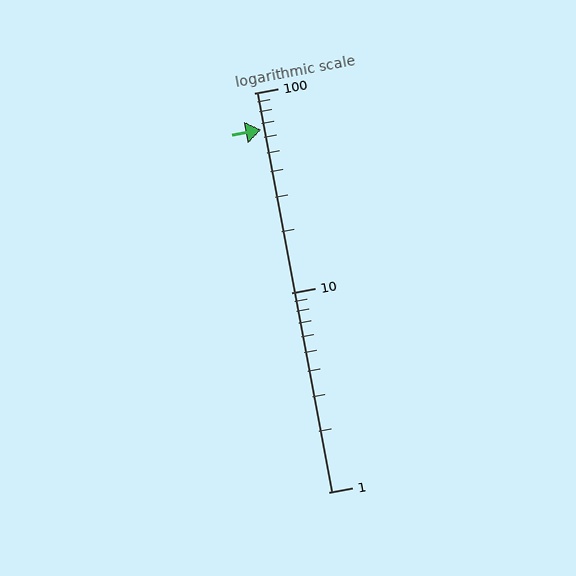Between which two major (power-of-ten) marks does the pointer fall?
The pointer is between 10 and 100.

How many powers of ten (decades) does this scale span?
The scale spans 2 decades, from 1 to 100.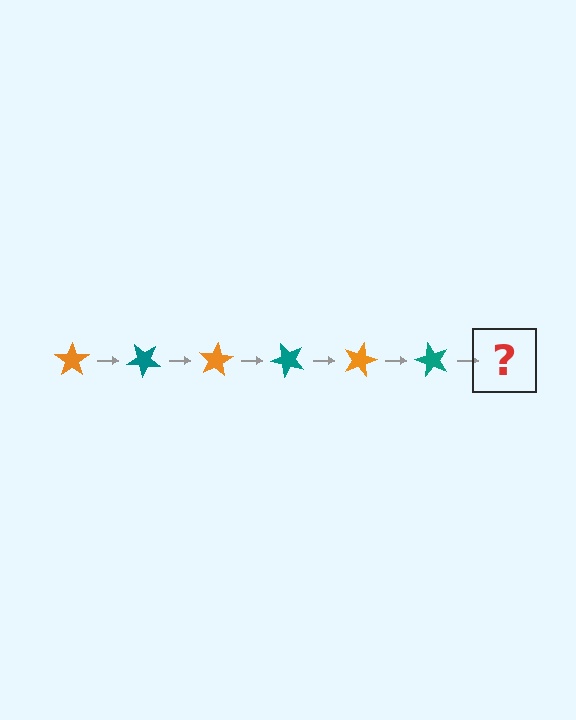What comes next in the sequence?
The next element should be an orange star, rotated 240 degrees from the start.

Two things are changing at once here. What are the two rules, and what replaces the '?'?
The two rules are that it rotates 40 degrees each step and the color cycles through orange and teal. The '?' should be an orange star, rotated 240 degrees from the start.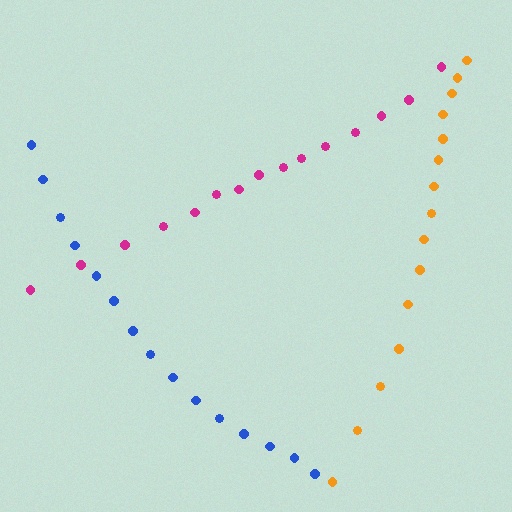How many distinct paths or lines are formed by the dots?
There are 3 distinct paths.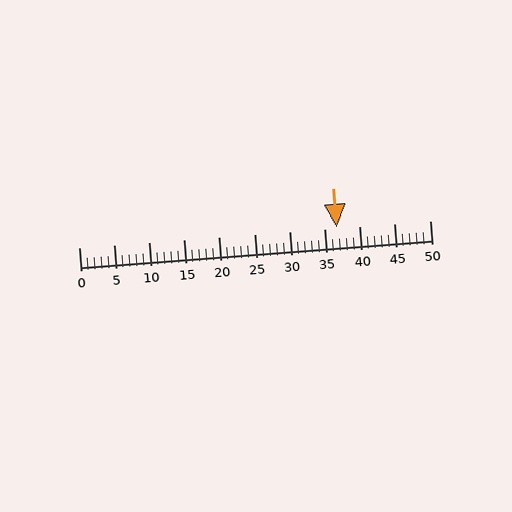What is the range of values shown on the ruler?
The ruler shows values from 0 to 50.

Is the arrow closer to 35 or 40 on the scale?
The arrow is closer to 35.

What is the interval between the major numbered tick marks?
The major tick marks are spaced 5 units apart.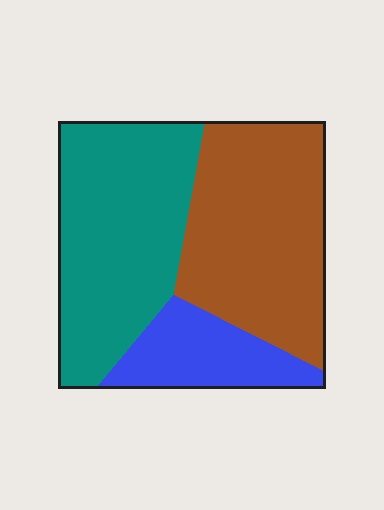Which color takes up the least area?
Blue, at roughly 15%.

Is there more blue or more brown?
Brown.